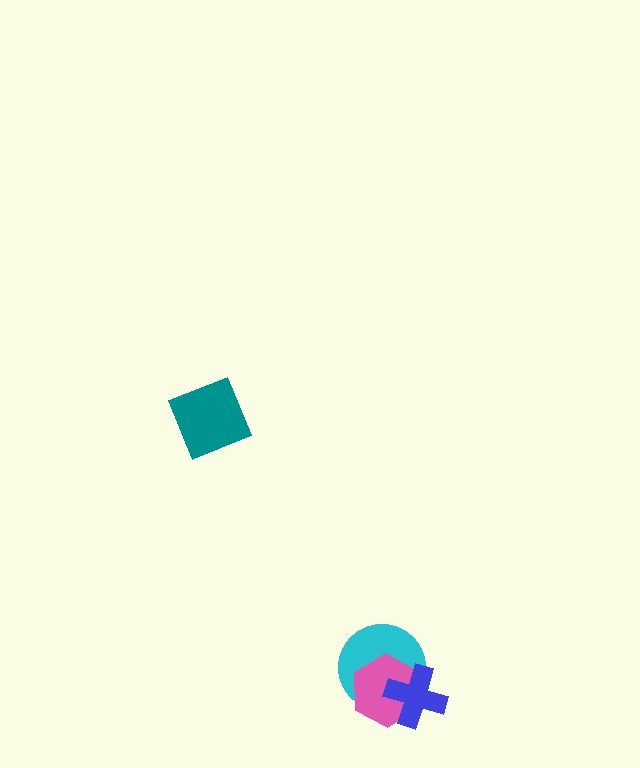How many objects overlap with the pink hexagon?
2 objects overlap with the pink hexagon.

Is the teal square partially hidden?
No, no other shape covers it.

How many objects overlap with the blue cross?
2 objects overlap with the blue cross.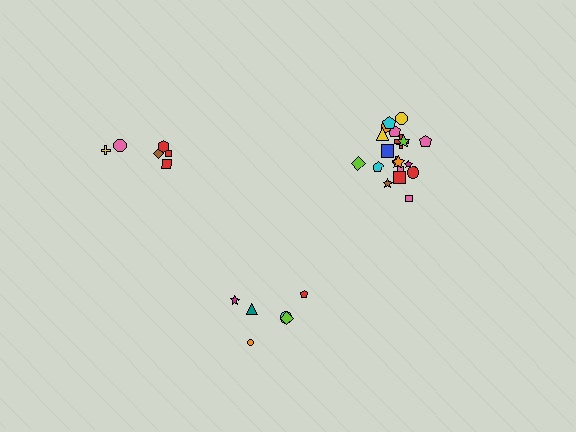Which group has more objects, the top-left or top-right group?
The top-right group.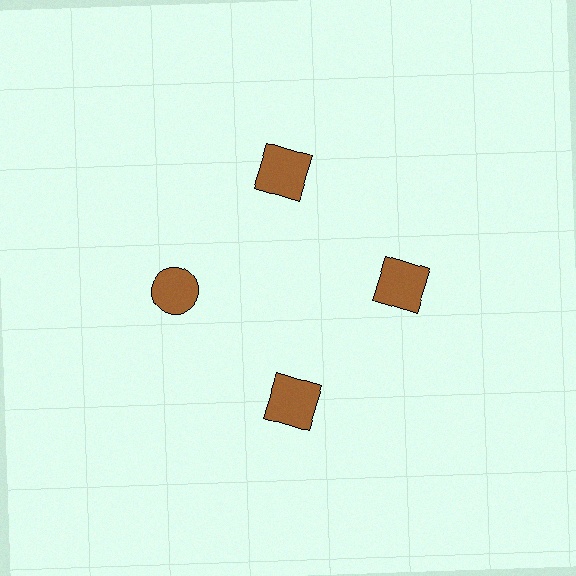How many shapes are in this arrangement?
There are 4 shapes arranged in a ring pattern.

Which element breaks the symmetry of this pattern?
The brown circle at roughly the 9 o'clock position breaks the symmetry. All other shapes are brown squares.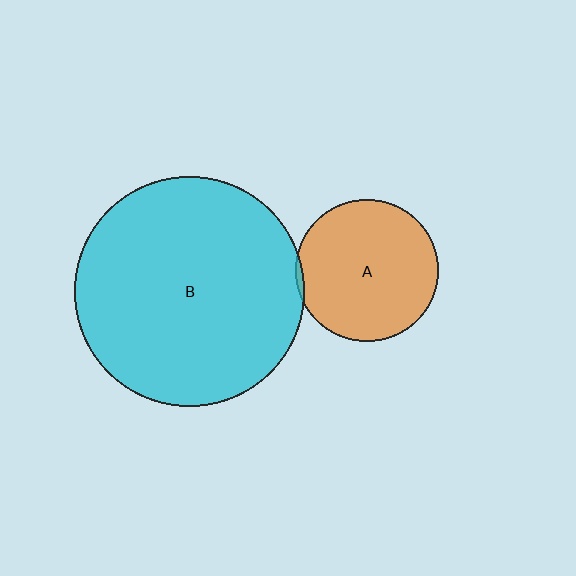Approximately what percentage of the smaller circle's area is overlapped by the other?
Approximately 5%.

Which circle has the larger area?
Circle B (cyan).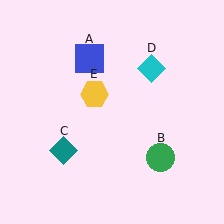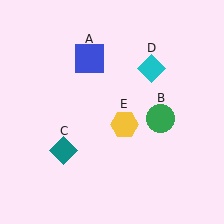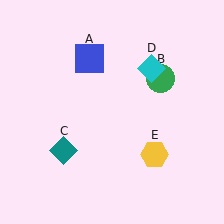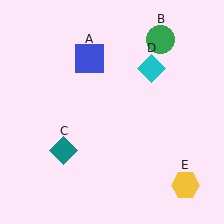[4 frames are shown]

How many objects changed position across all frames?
2 objects changed position: green circle (object B), yellow hexagon (object E).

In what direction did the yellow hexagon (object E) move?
The yellow hexagon (object E) moved down and to the right.